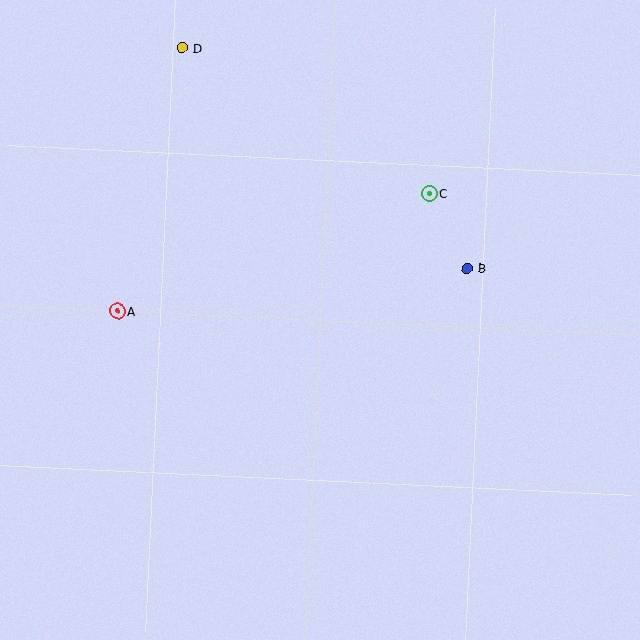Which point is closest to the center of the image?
Point B at (467, 268) is closest to the center.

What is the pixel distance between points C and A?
The distance between C and A is 333 pixels.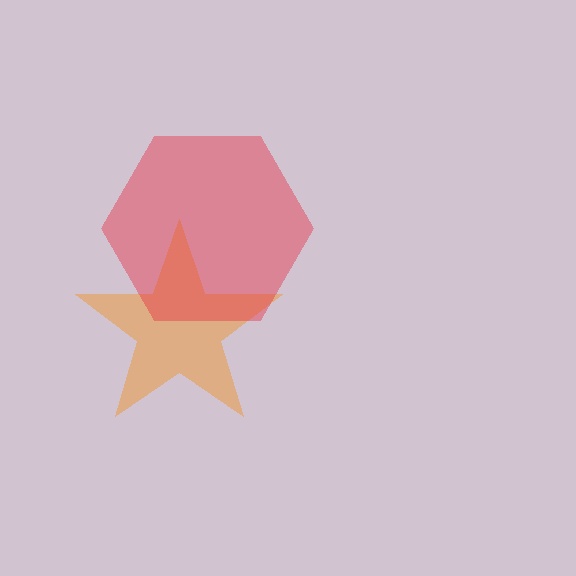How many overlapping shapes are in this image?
There are 2 overlapping shapes in the image.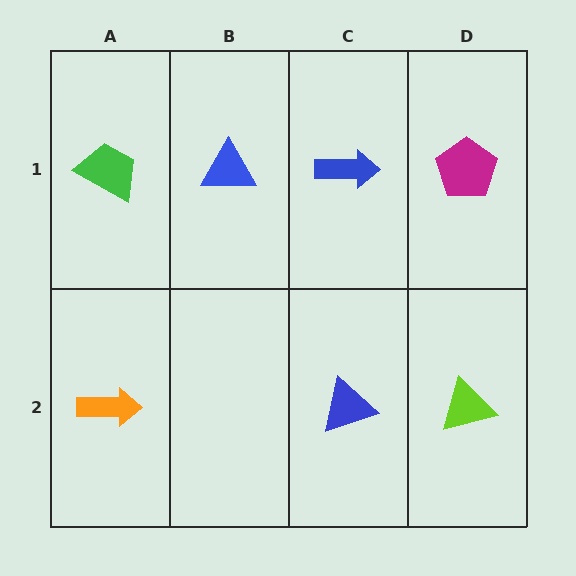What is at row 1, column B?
A blue triangle.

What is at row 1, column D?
A magenta pentagon.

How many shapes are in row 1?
4 shapes.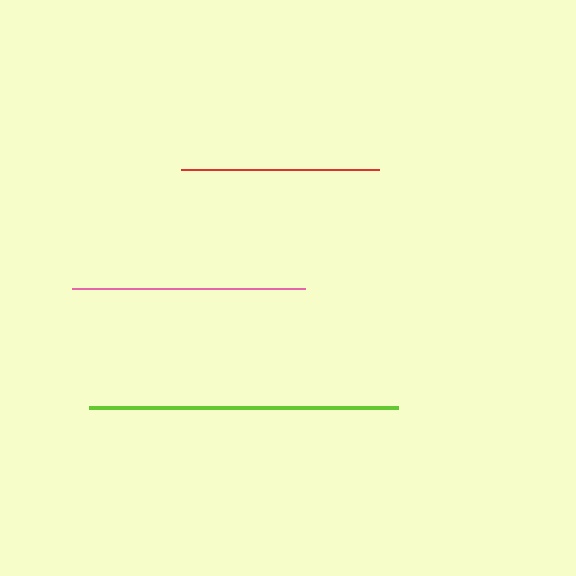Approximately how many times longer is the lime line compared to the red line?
The lime line is approximately 1.6 times the length of the red line.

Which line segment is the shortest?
The red line is the shortest at approximately 198 pixels.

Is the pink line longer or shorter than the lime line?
The lime line is longer than the pink line.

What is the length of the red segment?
The red segment is approximately 198 pixels long.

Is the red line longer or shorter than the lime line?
The lime line is longer than the red line.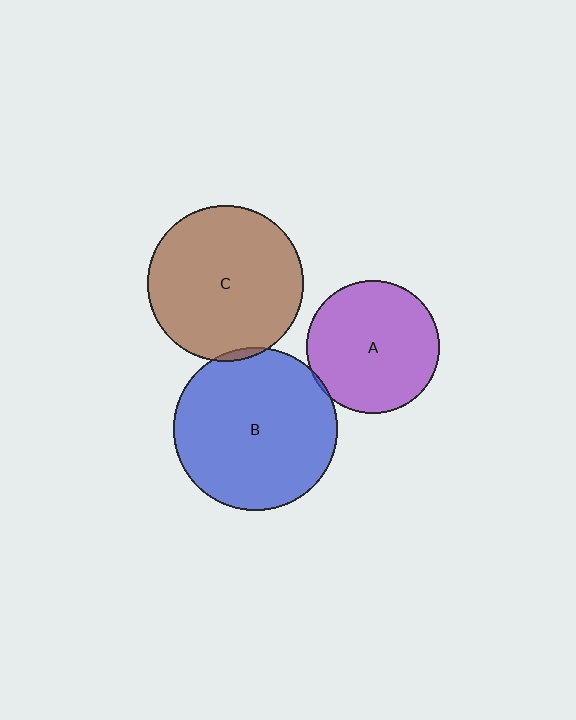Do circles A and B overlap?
Yes.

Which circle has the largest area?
Circle B (blue).